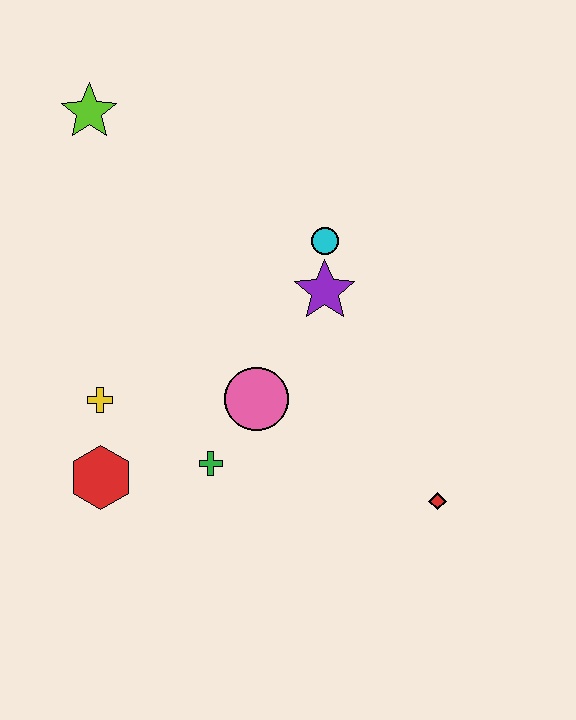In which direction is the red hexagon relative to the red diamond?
The red hexagon is to the left of the red diamond.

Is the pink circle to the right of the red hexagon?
Yes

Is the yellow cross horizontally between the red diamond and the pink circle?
No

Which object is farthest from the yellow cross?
The red diamond is farthest from the yellow cross.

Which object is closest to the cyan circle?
The purple star is closest to the cyan circle.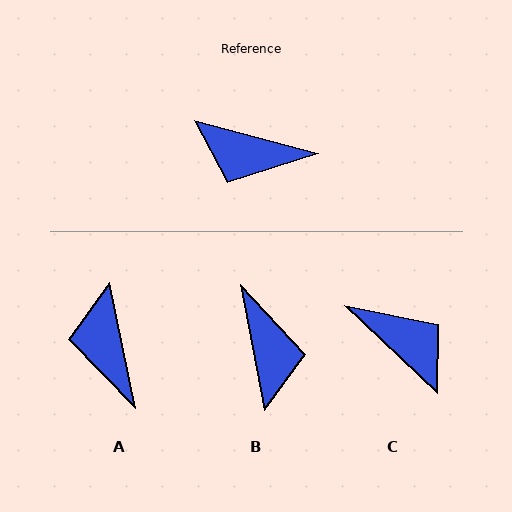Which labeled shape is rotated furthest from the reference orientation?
C, about 151 degrees away.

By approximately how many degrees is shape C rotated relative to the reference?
Approximately 151 degrees counter-clockwise.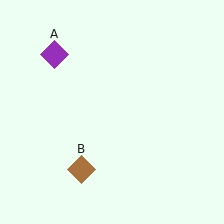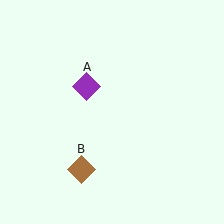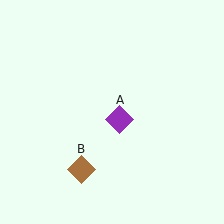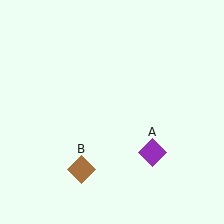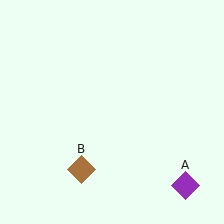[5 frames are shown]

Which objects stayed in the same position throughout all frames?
Brown diamond (object B) remained stationary.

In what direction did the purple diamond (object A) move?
The purple diamond (object A) moved down and to the right.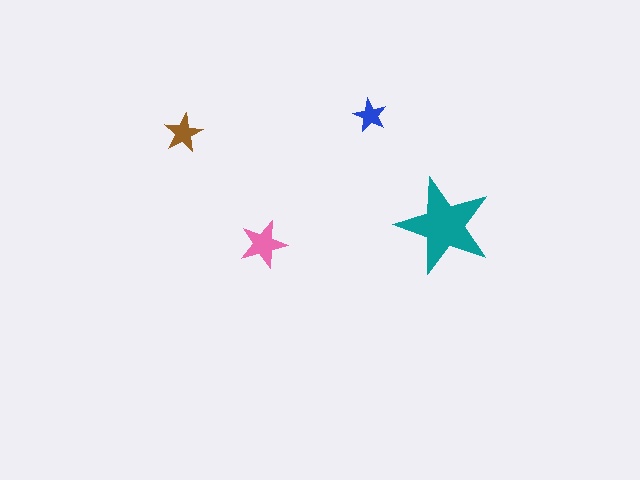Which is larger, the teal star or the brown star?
The teal one.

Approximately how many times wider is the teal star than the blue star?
About 3 times wider.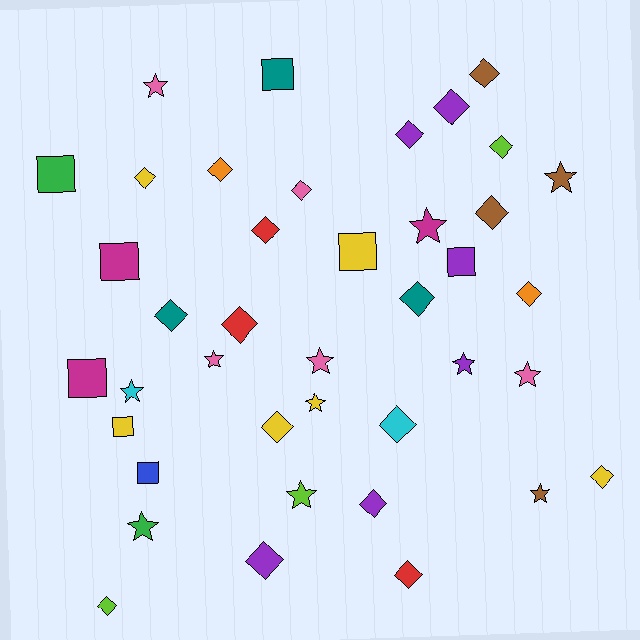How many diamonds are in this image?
There are 20 diamonds.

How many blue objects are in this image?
There is 1 blue object.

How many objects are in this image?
There are 40 objects.